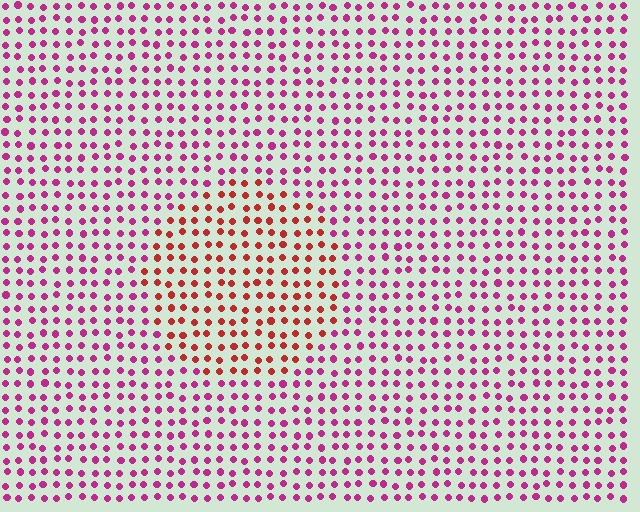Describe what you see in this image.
The image is filled with small magenta elements in a uniform arrangement. A circle-shaped region is visible where the elements are tinted to a slightly different hue, forming a subtle color boundary.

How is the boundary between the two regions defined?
The boundary is defined purely by a slight shift in hue (about 40 degrees). Spacing, size, and orientation are identical on both sides.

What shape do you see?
I see a circle.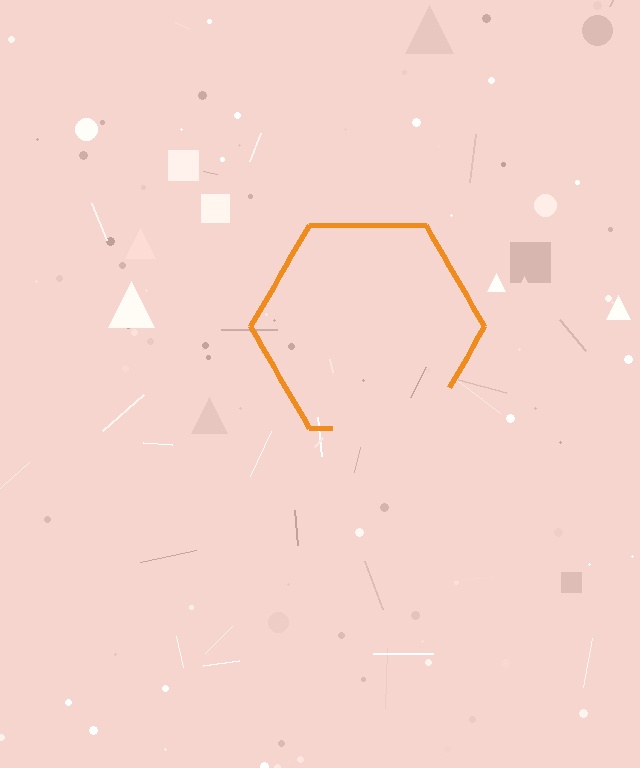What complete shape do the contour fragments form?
The contour fragments form a hexagon.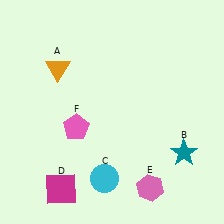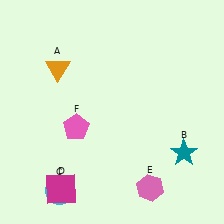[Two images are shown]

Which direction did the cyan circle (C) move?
The cyan circle (C) moved left.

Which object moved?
The cyan circle (C) moved left.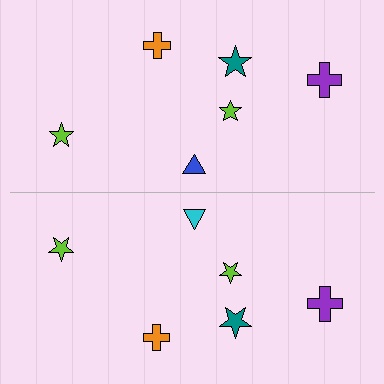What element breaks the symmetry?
The cyan triangle on the bottom side breaks the symmetry — its mirror counterpart is blue.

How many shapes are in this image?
There are 12 shapes in this image.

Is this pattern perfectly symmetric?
No, the pattern is not perfectly symmetric. The cyan triangle on the bottom side breaks the symmetry — its mirror counterpart is blue.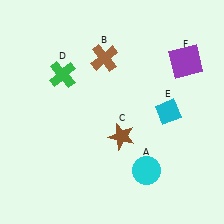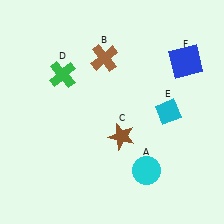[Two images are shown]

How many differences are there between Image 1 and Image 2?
There is 1 difference between the two images.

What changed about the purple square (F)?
In Image 1, F is purple. In Image 2, it changed to blue.